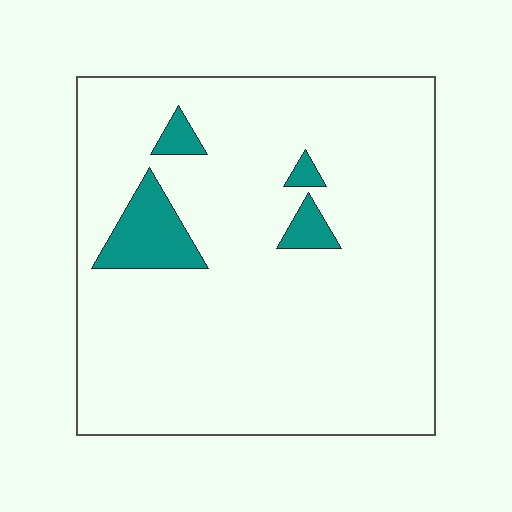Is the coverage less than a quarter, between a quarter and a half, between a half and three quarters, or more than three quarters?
Less than a quarter.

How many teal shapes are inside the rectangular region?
4.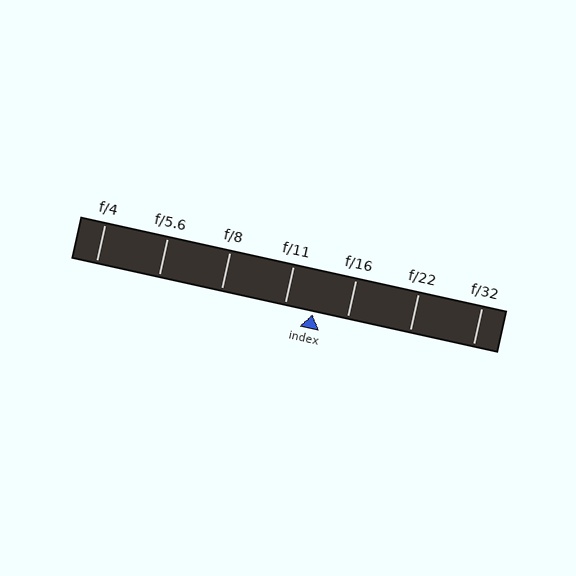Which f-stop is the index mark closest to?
The index mark is closest to f/11.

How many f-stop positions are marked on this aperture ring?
There are 7 f-stop positions marked.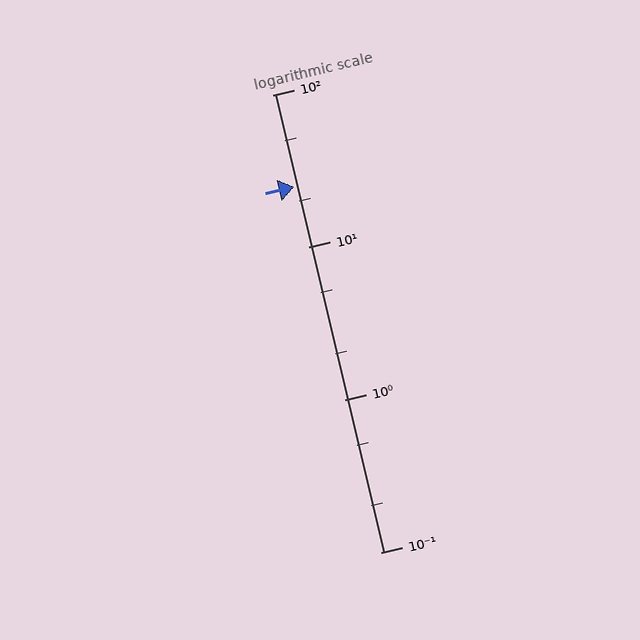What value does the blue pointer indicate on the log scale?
The pointer indicates approximately 25.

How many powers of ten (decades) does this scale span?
The scale spans 3 decades, from 0.1 to 100.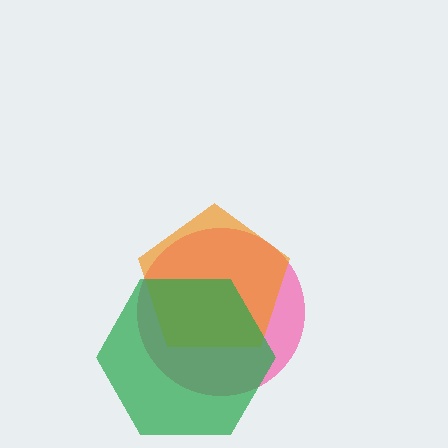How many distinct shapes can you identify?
There are 3 distinct shapes: a pink circle, an orange pentagon, a green hexagon.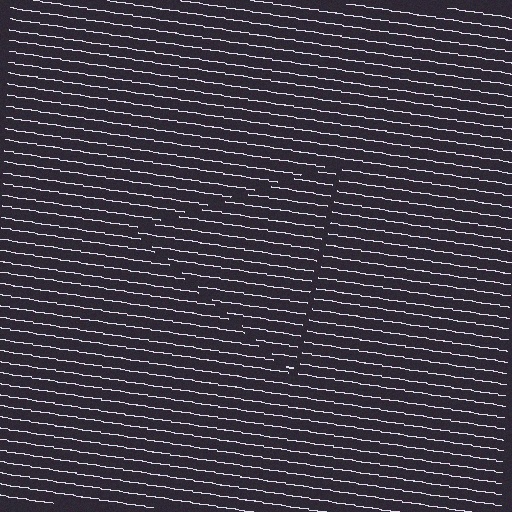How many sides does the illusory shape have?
3 sides — the line-ends trace a triangle.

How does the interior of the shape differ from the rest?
The interior of the shape contains the same grating, shifted by half a period — the contour is defined by the phase discontinuity where line-ends from the inner and outer gratings abut.